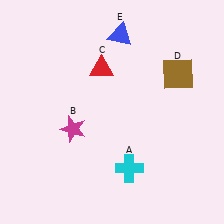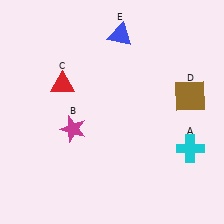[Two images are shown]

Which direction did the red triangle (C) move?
The red triangle (C) moved left.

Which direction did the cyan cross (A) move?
The cyan cross (A) moved right.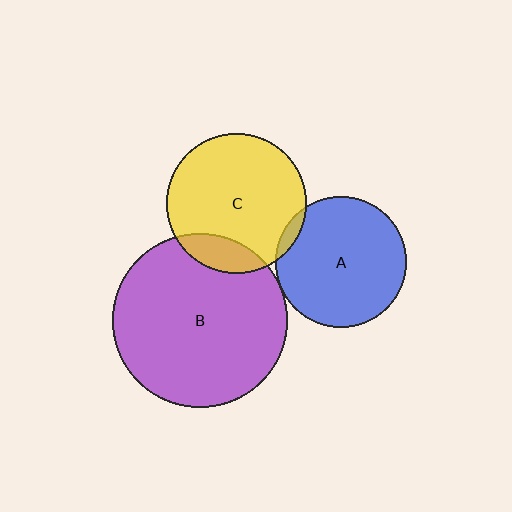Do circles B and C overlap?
Yes.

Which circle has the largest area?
Circle B (purple).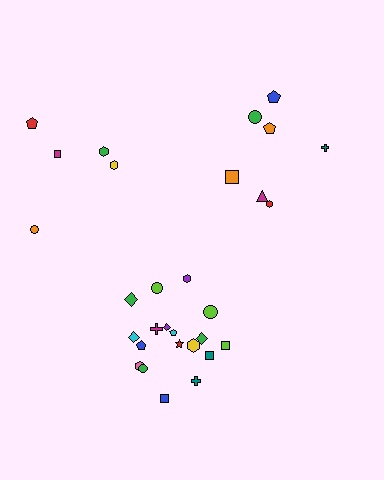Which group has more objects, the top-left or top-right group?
The top-right group.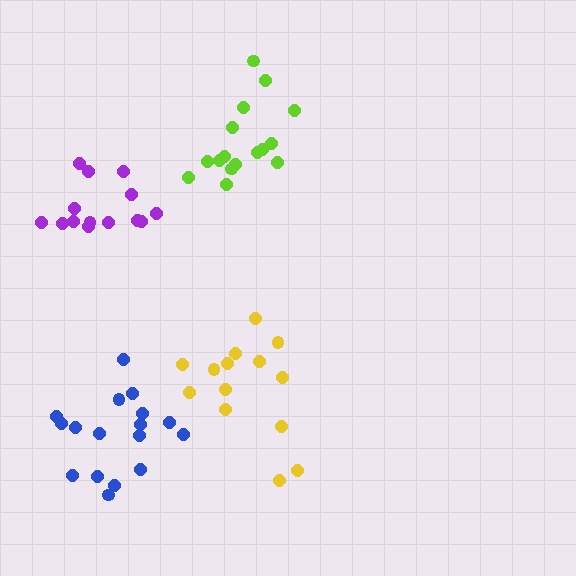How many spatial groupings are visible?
There are 4 spatial groupings.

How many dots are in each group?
Group 1: 14 dots, Group 2: 14 dots, Group 3: 16 dots, Group 4: 17 dots (61 total).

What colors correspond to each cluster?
The clusters are colored: purple, yellow, lime, blue.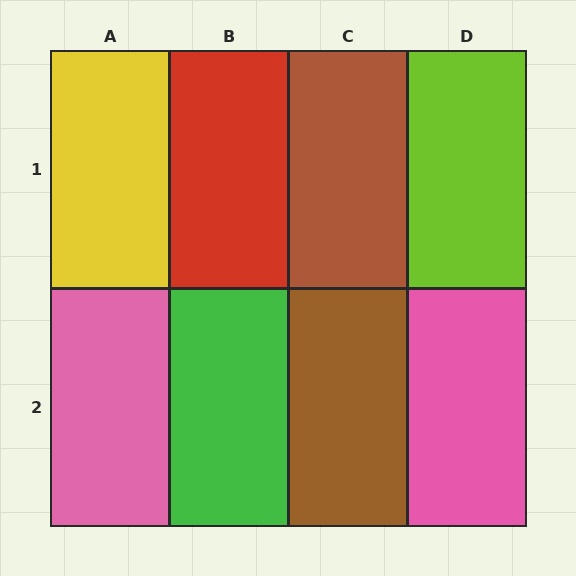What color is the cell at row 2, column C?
Brown.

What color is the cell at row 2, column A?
Pink.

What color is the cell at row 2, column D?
Pink.